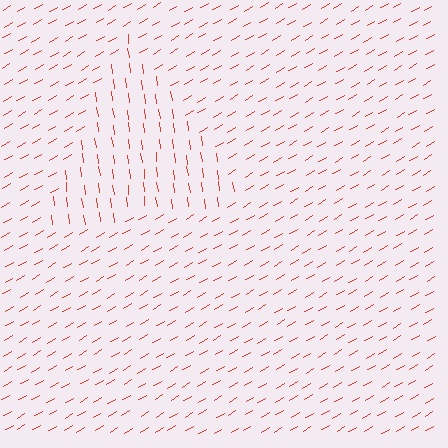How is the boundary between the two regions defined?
The boundary is defined purely by a change in line orientation (approximately 67 degrees difference). All lines are the same color and thickness.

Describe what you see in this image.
The image is filled with small red line segments. A triangle region in the image has lines oriented differently from the surrounding lines, creating a visible texture boundary.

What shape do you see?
I see a triangle.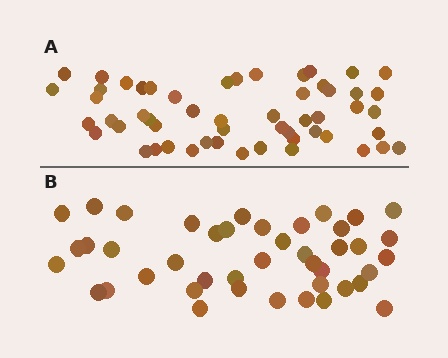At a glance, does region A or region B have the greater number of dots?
Region A (the top region) has more dots.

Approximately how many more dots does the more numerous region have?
Region A has roughly 12 or so more dots than region B.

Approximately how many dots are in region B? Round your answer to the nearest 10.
About 40 dots. (The exact count is 43, which rounds to 40.)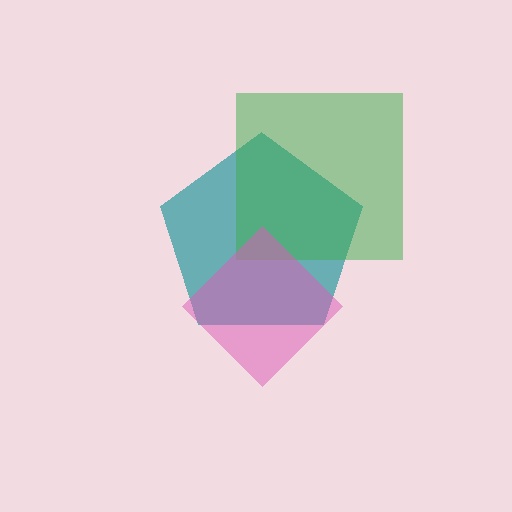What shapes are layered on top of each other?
The layered shapes are: a teal pentagon, a green square, a pink diamond.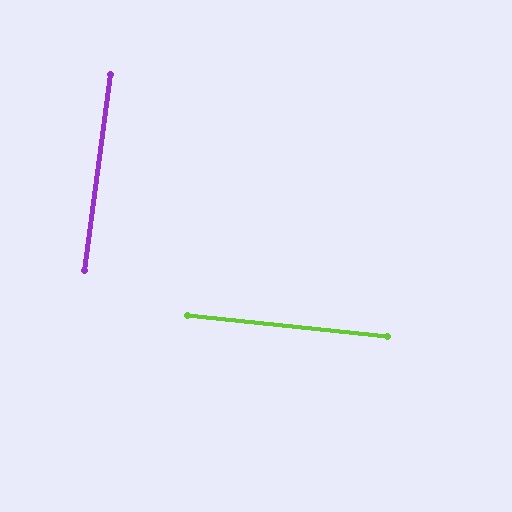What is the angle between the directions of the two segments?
Approximately 88 degrees.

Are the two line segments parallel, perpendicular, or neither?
Perpendicular — they meet at approximately 88°.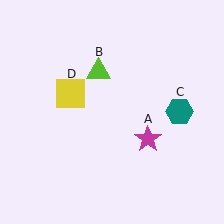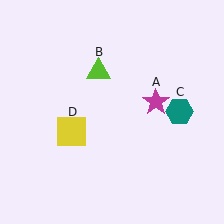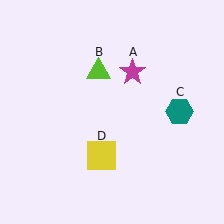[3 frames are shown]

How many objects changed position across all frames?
2 objects changed position: magenta star (object A), yellow square (object D).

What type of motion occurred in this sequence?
The magenta star (object A), yellow square (object D) rotated counterclockwise around the center of the scene.